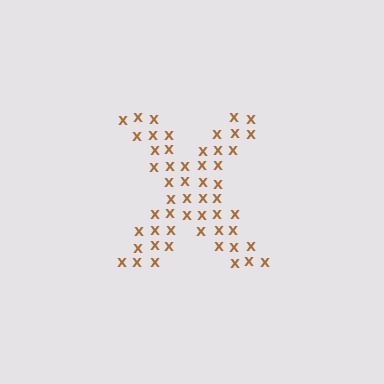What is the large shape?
The large shape is the letter X.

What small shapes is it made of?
It is made of small letter X's.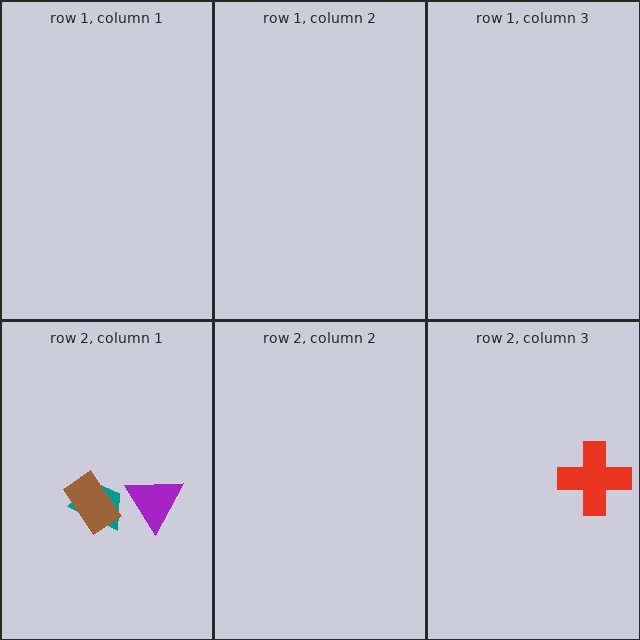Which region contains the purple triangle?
The row 2, column 1 region.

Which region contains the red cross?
The row 2, column 3 region.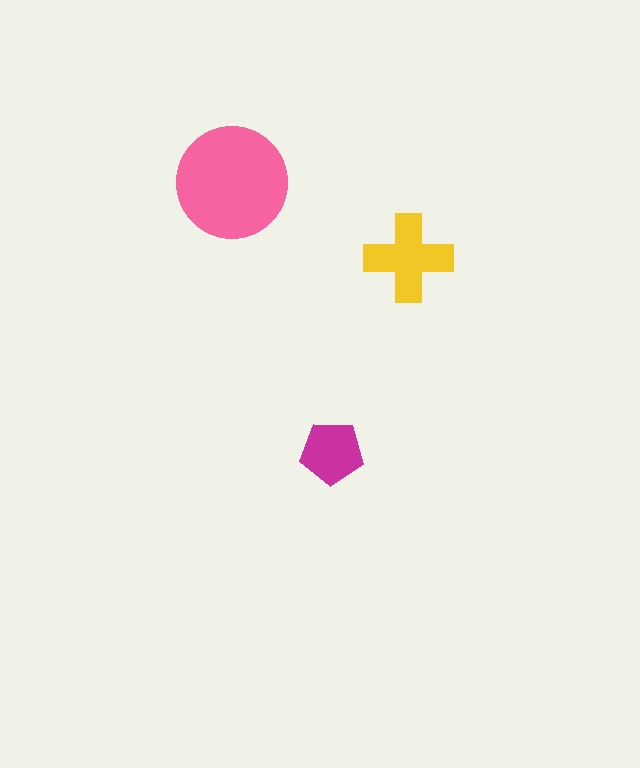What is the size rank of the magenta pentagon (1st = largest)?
3rd.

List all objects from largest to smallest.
The pink circle, the yellow cross, the magenta pentagon.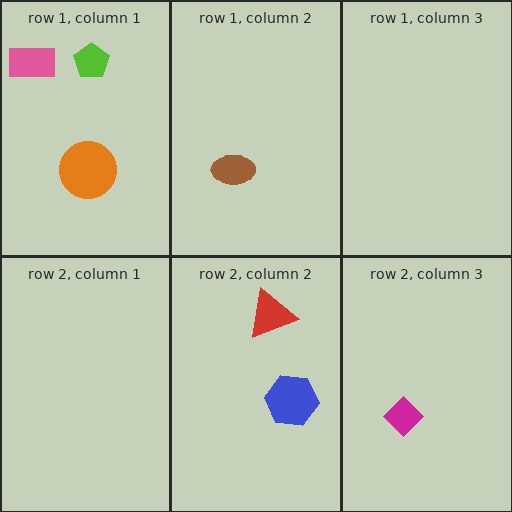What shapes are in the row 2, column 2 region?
The red triangle, the blue hexagon.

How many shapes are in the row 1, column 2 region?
1.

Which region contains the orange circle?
The row 1, column 1 region.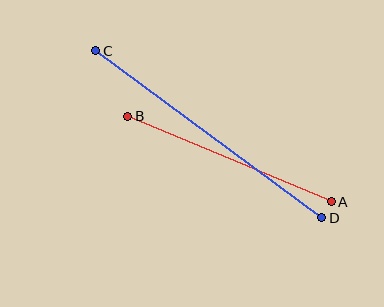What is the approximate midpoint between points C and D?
The midpoint is at approximately (209, 134) pixels.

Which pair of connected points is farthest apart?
Points C and D are farthest apart.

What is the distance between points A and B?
The distance is approximately 220 pixels.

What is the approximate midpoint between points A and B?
The midpoint is at approximately (230, 159) pixels.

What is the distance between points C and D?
The distance is approximately 281 pixels.